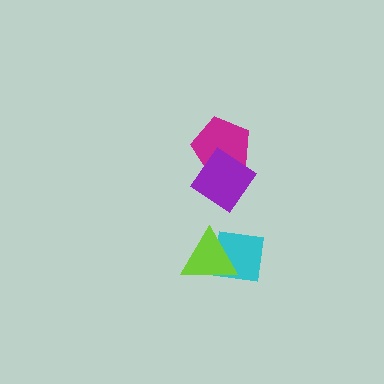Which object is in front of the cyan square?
The lime triangle is in front of the cyan square.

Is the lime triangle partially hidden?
No, no other shape covers it.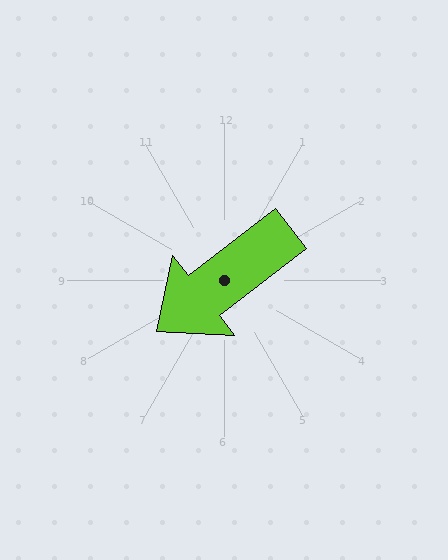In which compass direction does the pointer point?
Southwest.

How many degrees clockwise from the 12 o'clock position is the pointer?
Approximately 232 degrees.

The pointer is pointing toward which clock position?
Roughly 8 o'clock.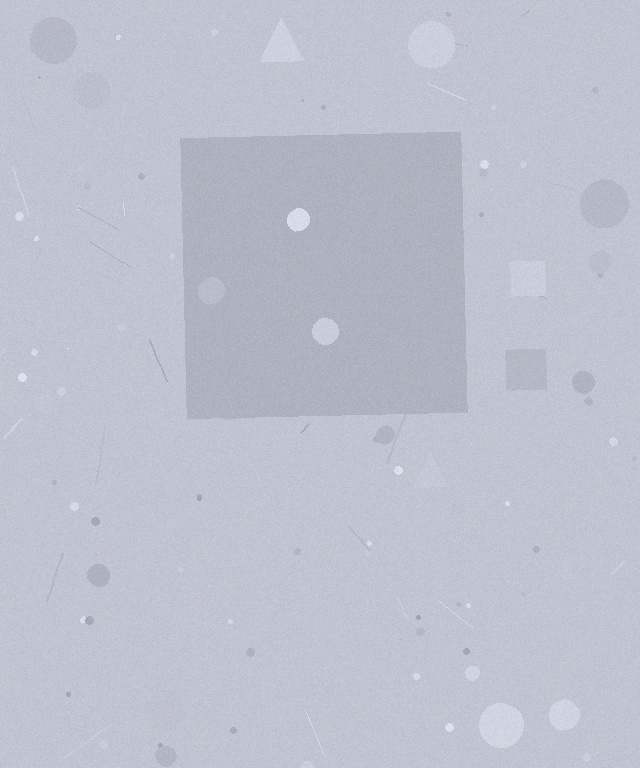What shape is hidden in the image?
A square is hidden in the image.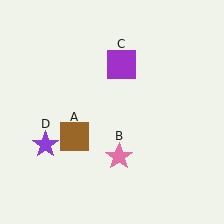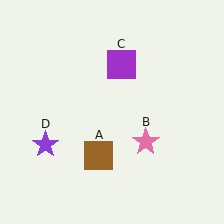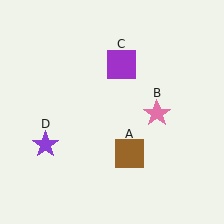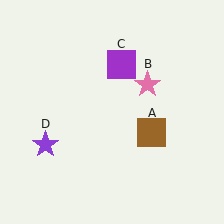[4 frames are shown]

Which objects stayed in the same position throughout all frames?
Purple square (object C) and purple star (object D) remained stationary.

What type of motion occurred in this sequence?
The brown square (object A), pink star (object B) rotated counterclockwise around the center of the scene.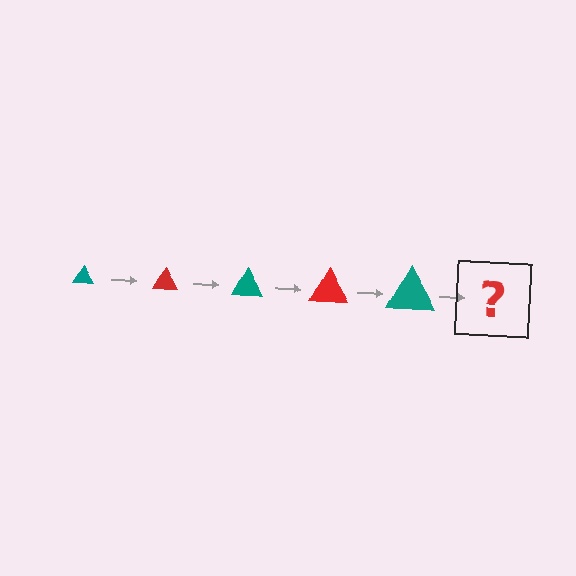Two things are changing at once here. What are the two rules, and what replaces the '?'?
The two rules are that the triangle grows larger each step and the color cycles through teal and red. The '?' should be a red triangle, larger than the previous one.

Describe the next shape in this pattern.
It should be a red triangle, larger than the previous one.